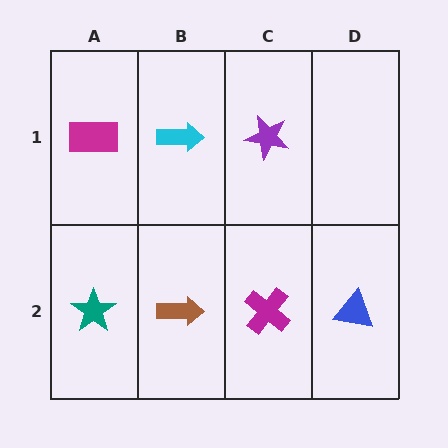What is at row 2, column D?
A blue triangle.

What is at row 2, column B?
A brown arrow.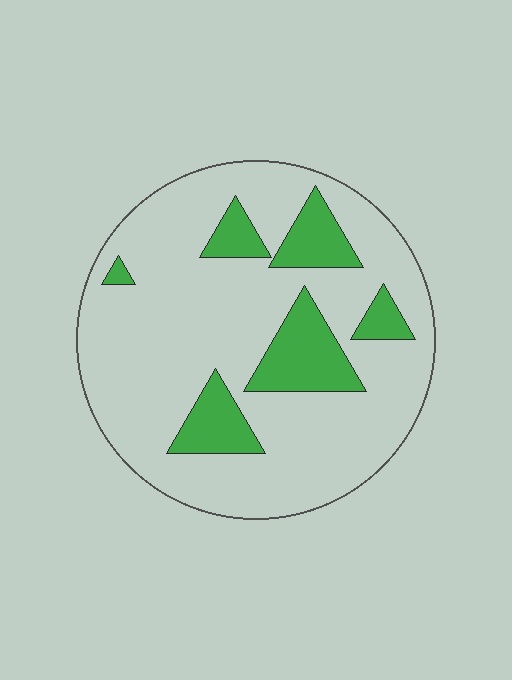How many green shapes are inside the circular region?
6.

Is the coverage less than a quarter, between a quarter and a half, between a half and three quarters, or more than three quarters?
Less than a quarter.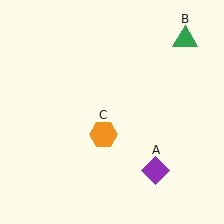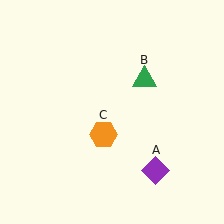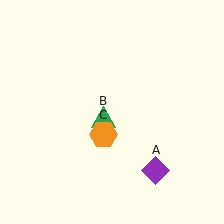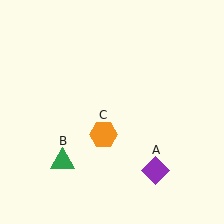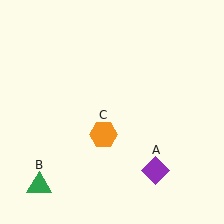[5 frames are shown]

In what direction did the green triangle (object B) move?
The green triangle (object B) moved down and to the left.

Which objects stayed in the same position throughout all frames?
Purple diamond (object A) and orange hexagon (object C) remained stationary.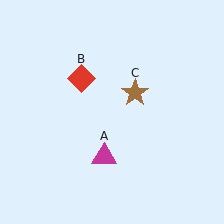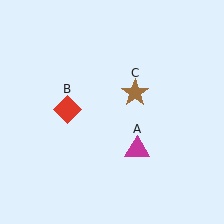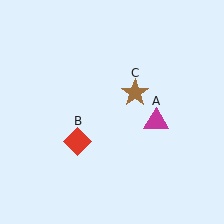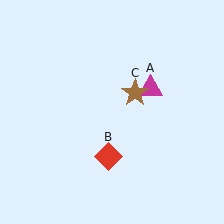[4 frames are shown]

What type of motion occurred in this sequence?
The magenta triangle (object A), red diamond (object B) rotated counterclockwise around the center of the scene.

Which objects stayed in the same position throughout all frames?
Brown star (object C) remained stationary.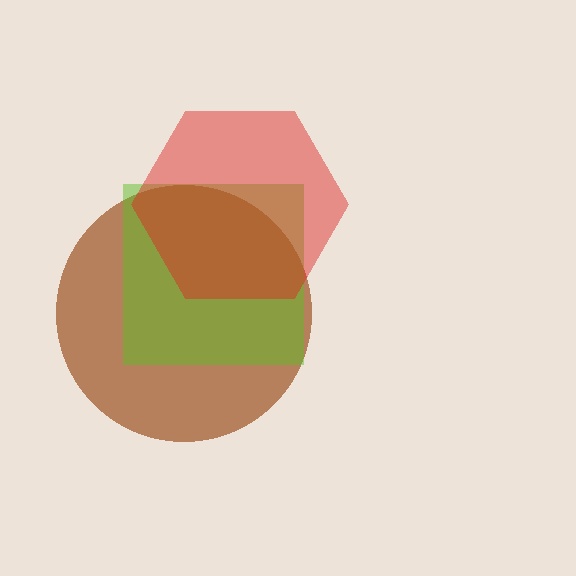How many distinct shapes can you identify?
There are 3 distinct shapes: a brown circle, a lime square, a red hexagon.